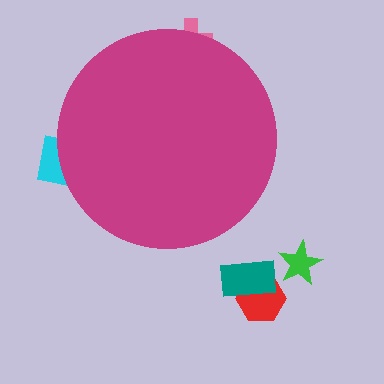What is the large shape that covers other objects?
A magenta circle.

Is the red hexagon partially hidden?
No, the red hexagon is fully visible.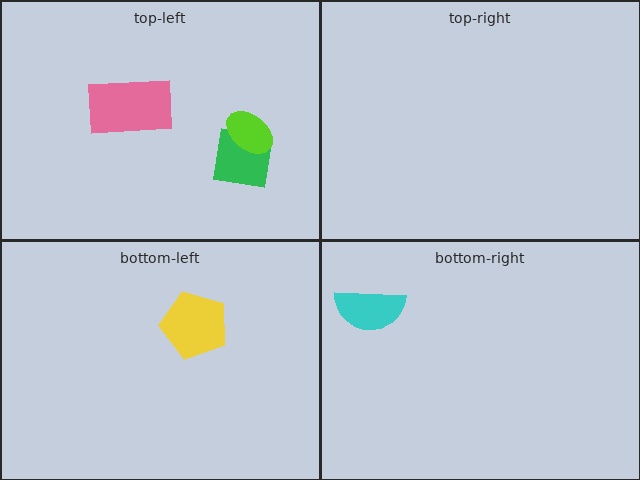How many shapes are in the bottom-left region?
1.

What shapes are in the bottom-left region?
The yellow pentagon.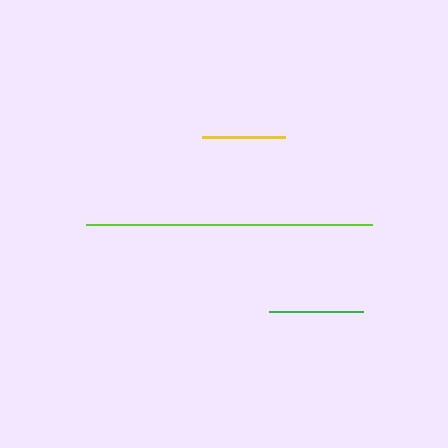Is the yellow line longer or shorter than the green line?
The green line is longer than the yellow line.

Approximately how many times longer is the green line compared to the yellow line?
The green line is approximately 1.1 times the length of the yellow line.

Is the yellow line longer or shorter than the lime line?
The lime line is longer than the yellow line.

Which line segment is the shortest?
The yellow line is the shortest at approximately 83 pixels.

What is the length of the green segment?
The green segment is approximately 94 pixels long.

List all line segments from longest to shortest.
From longest to shortest: lime, green, yellow.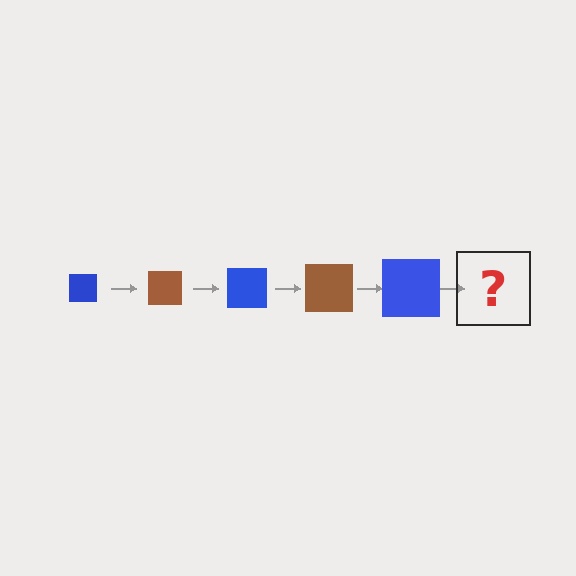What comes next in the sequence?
The next element should be a brown square, larger than the previous one.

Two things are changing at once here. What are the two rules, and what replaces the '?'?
The two rules are that the square grows larger each step and the color cycles through blue and brown. The '?' should be a brown square, larger than the previous one.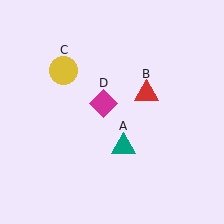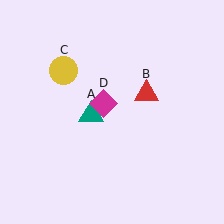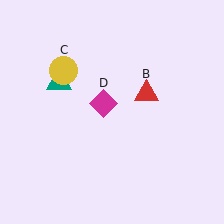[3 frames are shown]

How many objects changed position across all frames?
1 object changed position: teal triangle (object A).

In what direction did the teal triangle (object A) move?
The teal triangle (object A) moved up and to the left.